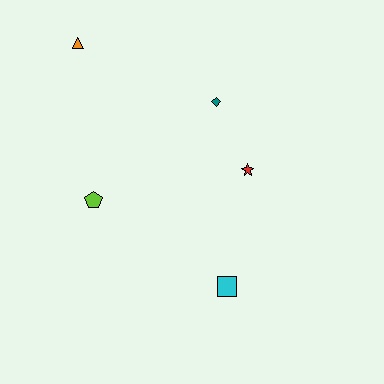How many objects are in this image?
There are 5 objects.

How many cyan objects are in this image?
There is 1 cyan object.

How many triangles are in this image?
There is 1 triangle.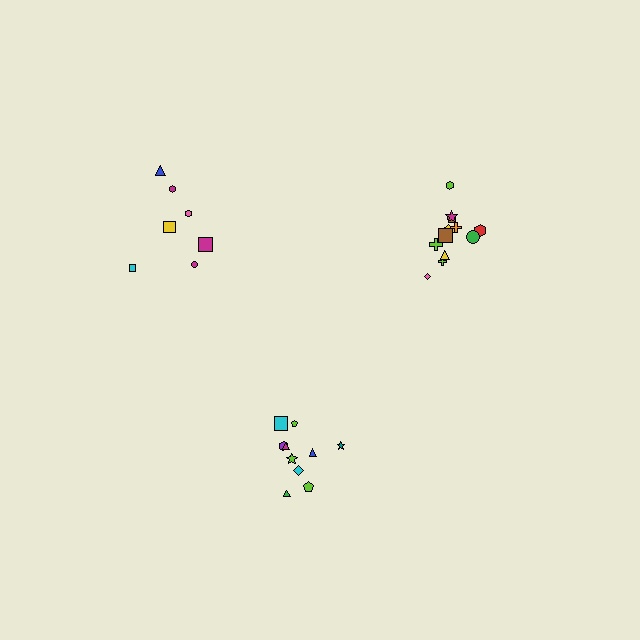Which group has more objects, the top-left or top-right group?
The top-right group.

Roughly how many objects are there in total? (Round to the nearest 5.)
Roughly 30 objects in total.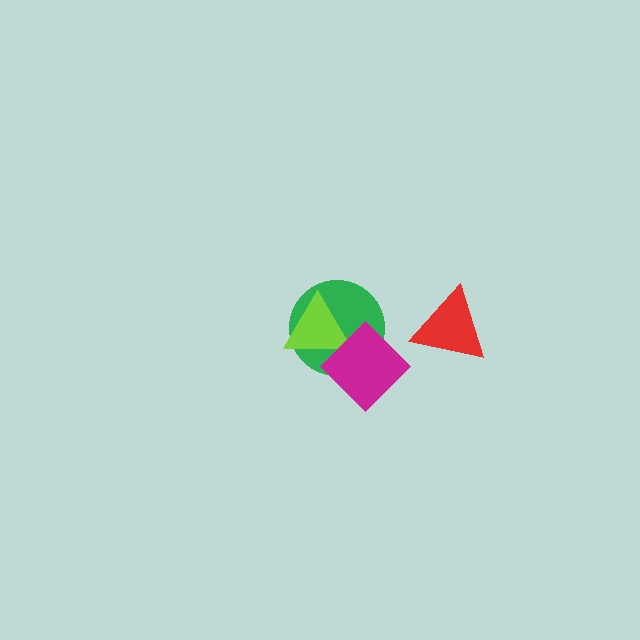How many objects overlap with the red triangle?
0 objects overlap with the red triangle.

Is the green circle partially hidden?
Yes, it is partially covered by another shape.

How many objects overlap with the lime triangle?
2 objects overlap with the lime triangle.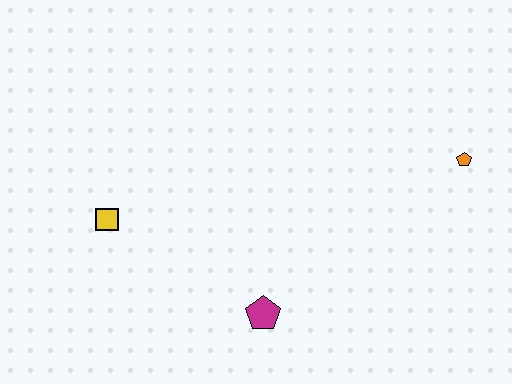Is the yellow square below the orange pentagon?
Yes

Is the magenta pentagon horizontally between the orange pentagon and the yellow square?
Yes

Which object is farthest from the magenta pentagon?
The orange pentagon is farthest from the magenta pentagon.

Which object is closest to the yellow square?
The magenta pentagon is closest to the yellow square.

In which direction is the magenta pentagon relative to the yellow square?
The magenta pentagon is to the right of the yellow square.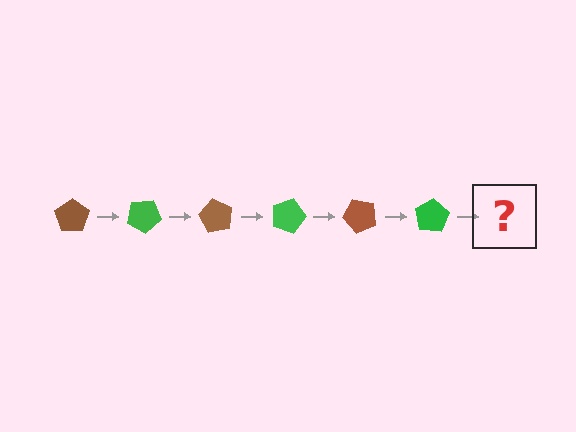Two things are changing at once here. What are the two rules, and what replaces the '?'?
The two rules are that it rotates 30 degrees each step and the color cycles through brown and green. The '?' should be a brown pentagon, rotated 180 degrees from the start.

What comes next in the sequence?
The next element should be a brown pentagon, rotated 180 degrees from the start.